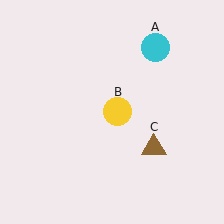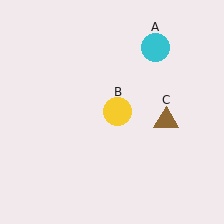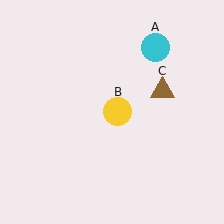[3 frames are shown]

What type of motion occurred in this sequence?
The brown triangle (object C) rotated counterclockwise around the center of the scene.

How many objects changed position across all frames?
1 object changed position: brown triangle (object C).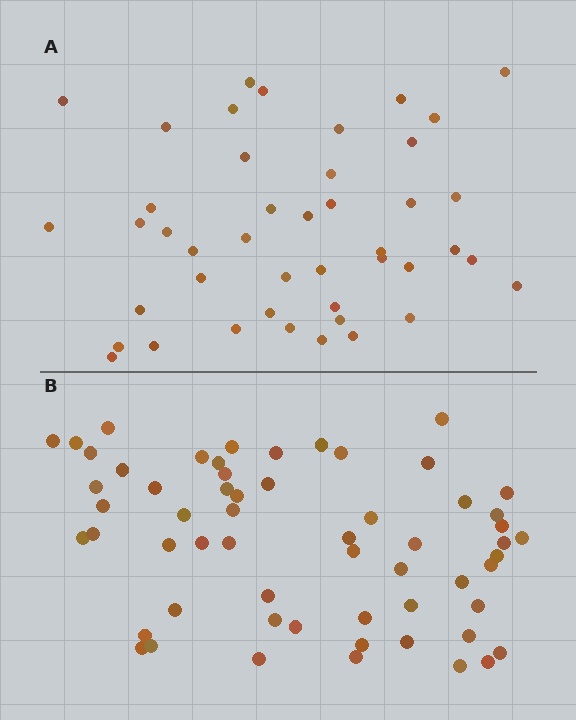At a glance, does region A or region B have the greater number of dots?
Region B (the bottom region) has more dots.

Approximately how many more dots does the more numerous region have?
Region B has approximately 15 more dots than region A.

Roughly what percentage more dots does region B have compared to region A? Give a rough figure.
About 35% more.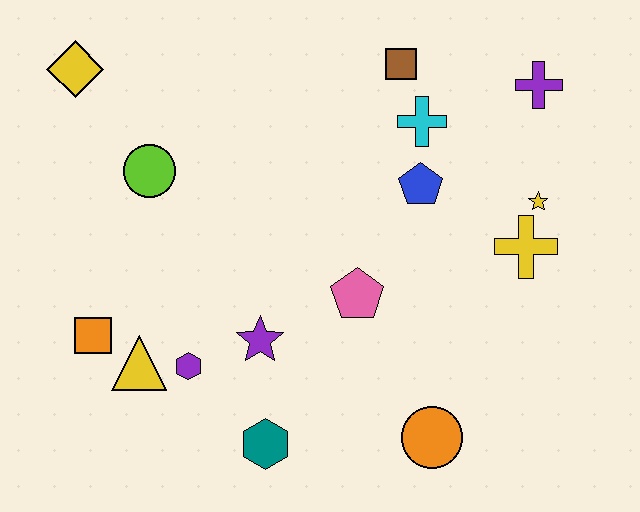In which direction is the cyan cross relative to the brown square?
The cyan cross is below the brown square.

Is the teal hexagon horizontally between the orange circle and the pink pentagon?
No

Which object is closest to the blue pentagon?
The cyan cross is closest to the blue pentagon.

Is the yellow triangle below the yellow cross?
Yes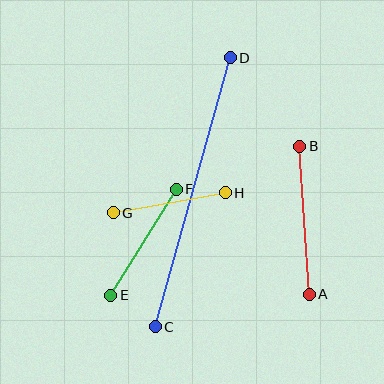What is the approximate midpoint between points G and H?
The midpoint is at approximately (169, 203) pixels.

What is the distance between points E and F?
The distance is approximately 124 pixels.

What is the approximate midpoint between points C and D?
The midpoint is at approximately (193, 192) pixels.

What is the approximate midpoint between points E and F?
The midpoint is at approximately (143, 242) pixels.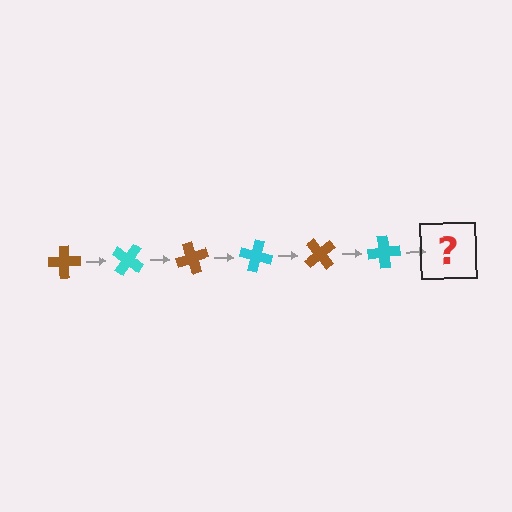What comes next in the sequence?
The next element should be a brown cross, rotated 210 degrees from the start.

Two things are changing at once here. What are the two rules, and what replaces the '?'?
The two rules are that it rotates 35 degrees each step and the color cycles through brown and cyan. The '?' should be a brown cross, rotated 210 degrees from the start.